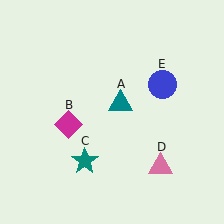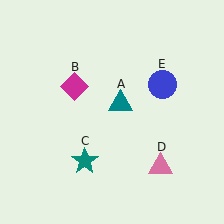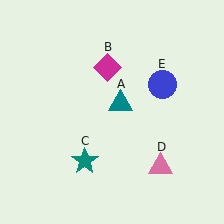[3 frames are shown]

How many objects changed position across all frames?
1 object changed position: magenta diamond (object B).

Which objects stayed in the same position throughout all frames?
Teal triangle (object A) and teal star (object C) and pink triangle (object D) and blue circle (object E) remained stationary.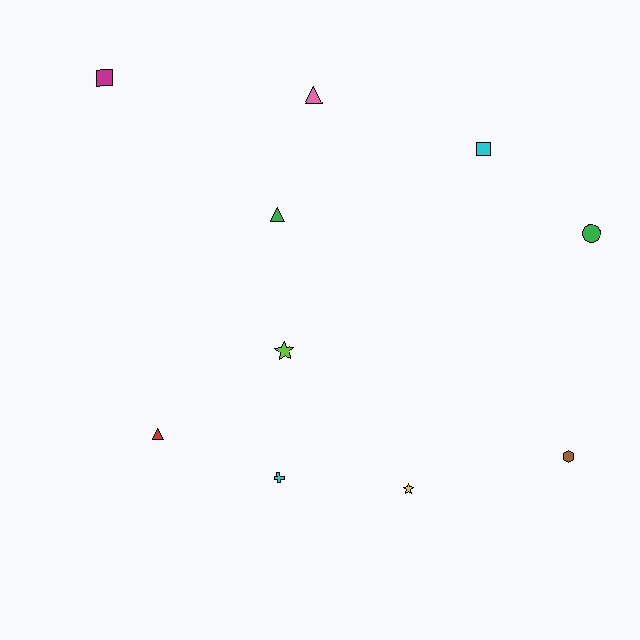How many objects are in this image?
There are 10 objects.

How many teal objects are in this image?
There are no teal objects.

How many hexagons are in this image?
There is 1 hexagon.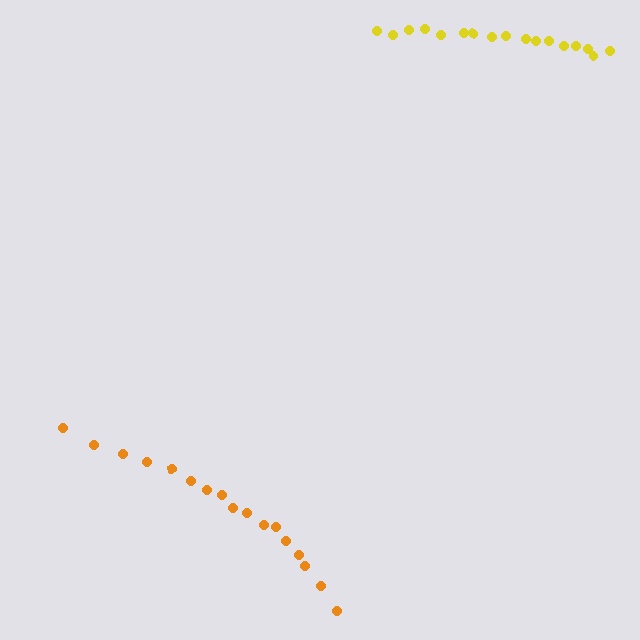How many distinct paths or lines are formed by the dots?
There are 2 distinct paths.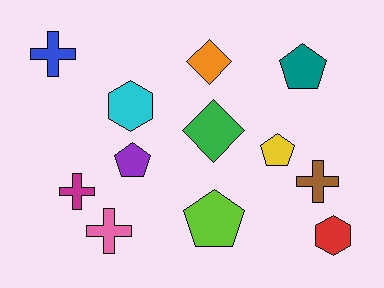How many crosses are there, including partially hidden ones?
There are 4 crosses.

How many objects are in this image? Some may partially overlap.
There are 12 objects.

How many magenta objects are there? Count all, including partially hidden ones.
There is 1 magenta object.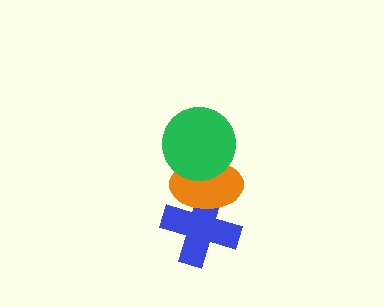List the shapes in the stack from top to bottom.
From top to bottom: the green circle, the orange ellipse, the blue cross.